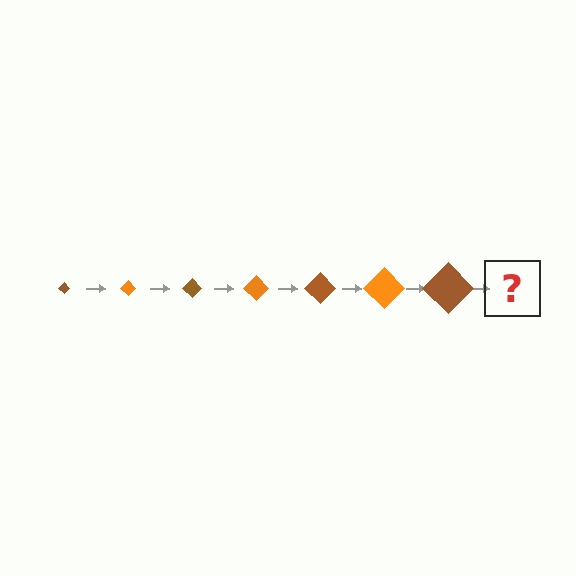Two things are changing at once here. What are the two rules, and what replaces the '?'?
The two rules are that the diamond grows larger each step and the color cycles through brown and orange. The '?' should be an orange diamond, larger than the previous one.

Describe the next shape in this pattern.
It should be an orange diamond, larger than the previous one.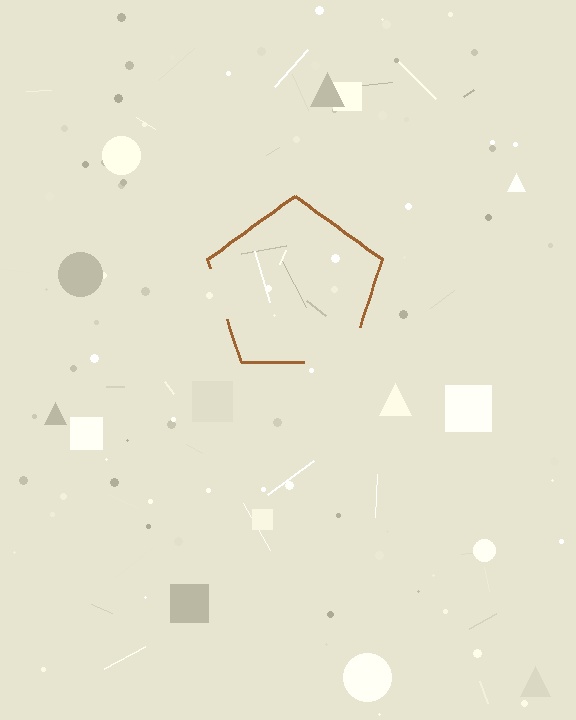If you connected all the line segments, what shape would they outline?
They would outline a pentagon.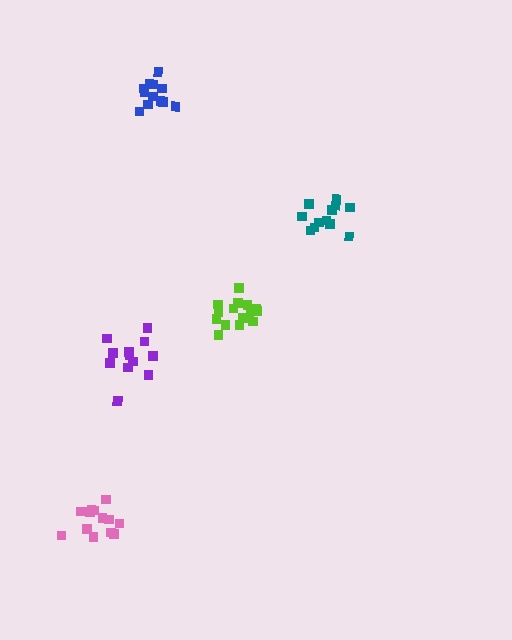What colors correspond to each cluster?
The clusters are colored: teal, lime, pink, purple, blue.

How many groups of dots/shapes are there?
There are 5 groups.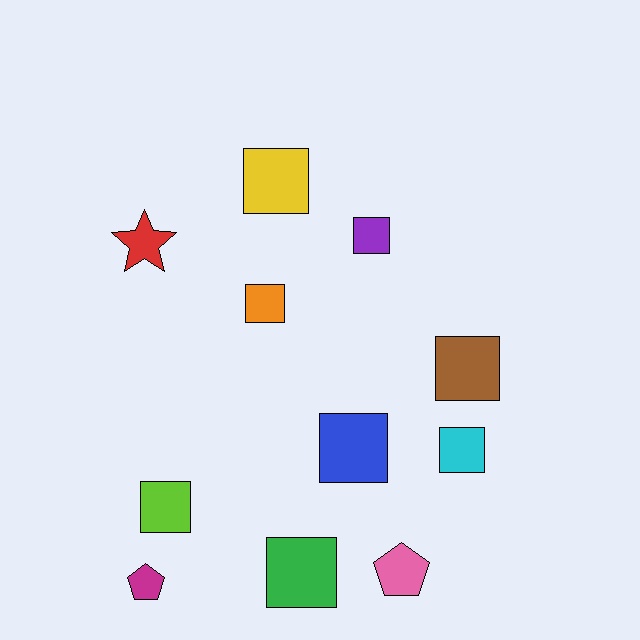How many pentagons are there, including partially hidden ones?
There are 2 pentagons.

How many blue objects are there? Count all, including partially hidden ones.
There is 1 blue object.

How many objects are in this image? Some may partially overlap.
There are 11 objects.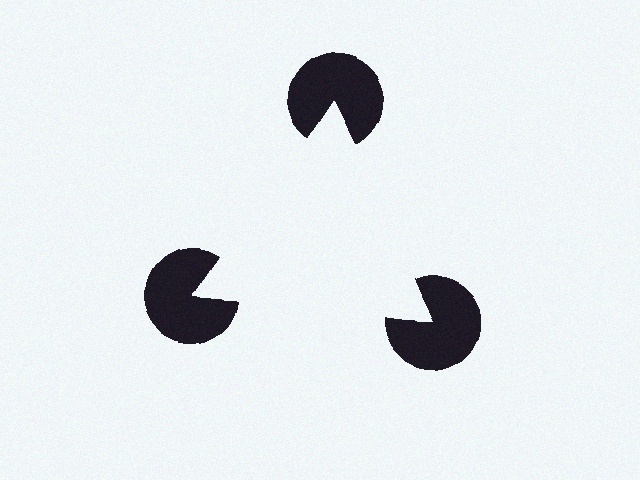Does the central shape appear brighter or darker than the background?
It typically appears slightly brighter than the background, even though no actual brightness change is drawn.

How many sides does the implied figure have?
3 sides.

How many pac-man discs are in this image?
There are 3 — one at each vertex of the illusory triangle.